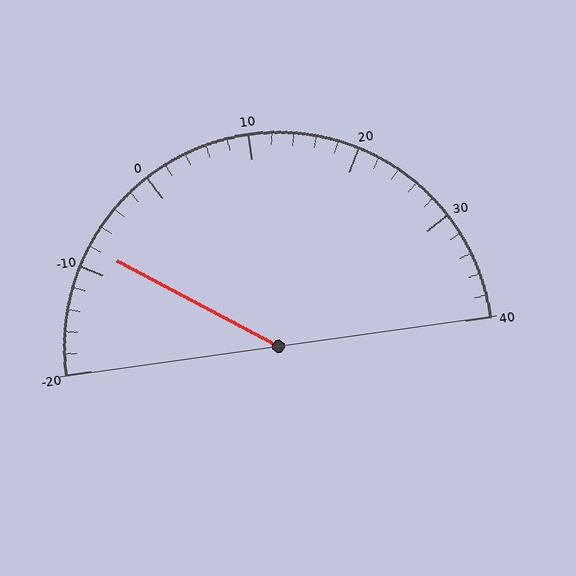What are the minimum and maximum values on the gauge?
The gauge ranges from -20 to 40.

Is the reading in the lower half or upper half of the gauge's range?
The reading is in the lower half of the range (-20 to 40).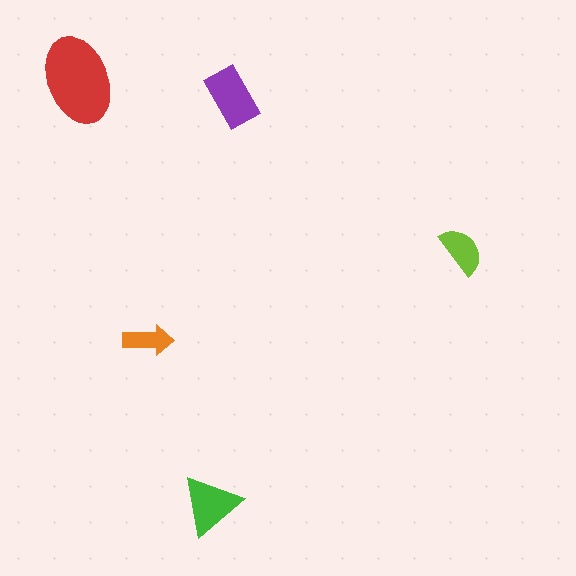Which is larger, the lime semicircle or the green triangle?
The green triangle.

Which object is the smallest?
The orange arrow.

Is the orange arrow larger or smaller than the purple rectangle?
Smaller.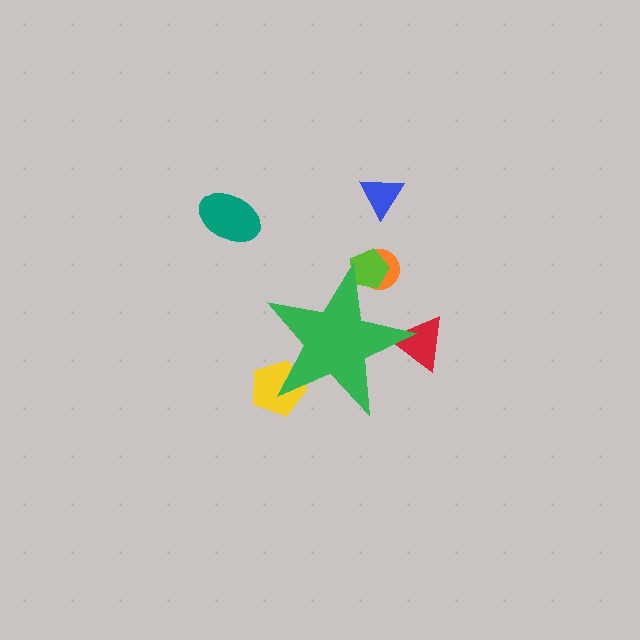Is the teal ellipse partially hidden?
No, the teal ellipse is fully visible.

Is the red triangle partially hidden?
Yes, the red triangle is partially hidden behind the green star.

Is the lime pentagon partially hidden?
Yes, the lime pentagon is partially hidden behind the green star.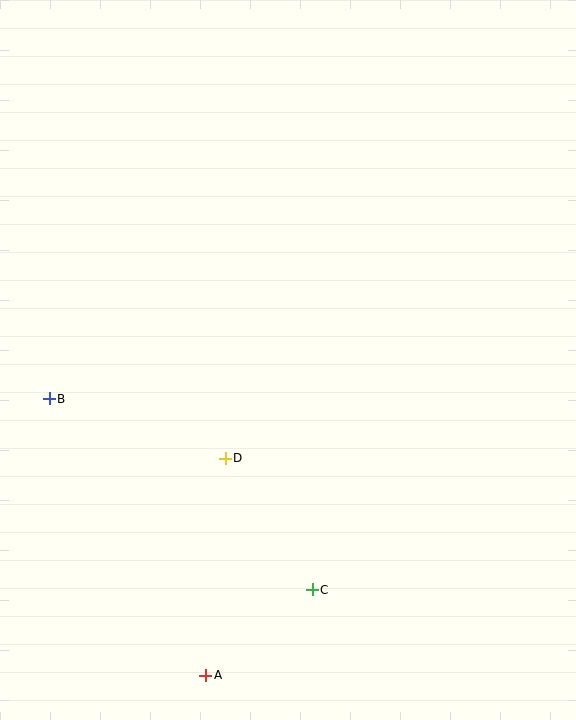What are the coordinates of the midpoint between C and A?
The midpoint between C and A is at (259, 632).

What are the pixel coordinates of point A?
Point A is at (206, 675).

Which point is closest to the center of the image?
Point D at (225, 458) is closest to the center.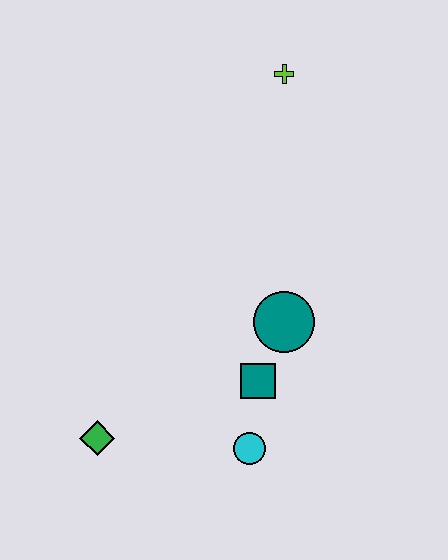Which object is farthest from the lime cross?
The green diamond is farthest from the lime cross.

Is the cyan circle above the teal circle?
No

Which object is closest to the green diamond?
The cyan circle is closest to the green diamond.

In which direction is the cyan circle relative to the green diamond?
The cyan circle is to the right of the green diamond.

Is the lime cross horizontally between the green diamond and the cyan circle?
No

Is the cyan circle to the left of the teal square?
Yes